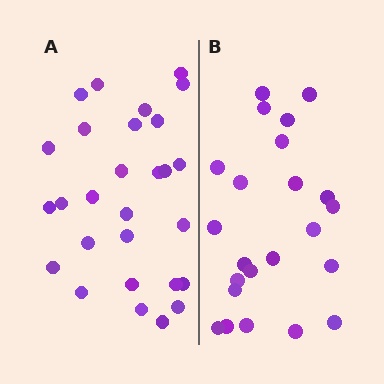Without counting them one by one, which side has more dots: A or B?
Region A (the left region) has more dots.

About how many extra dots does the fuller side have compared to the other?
Region A has about 5 more dots than region B.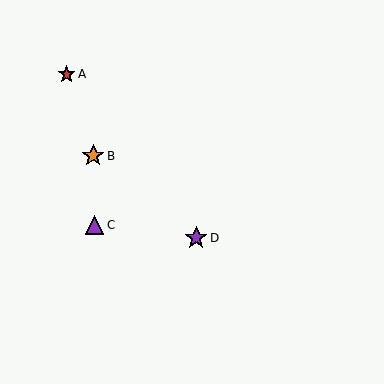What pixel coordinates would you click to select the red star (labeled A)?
Click at (67, 74) to select the red star A.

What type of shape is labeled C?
Shape C is a purple triangle.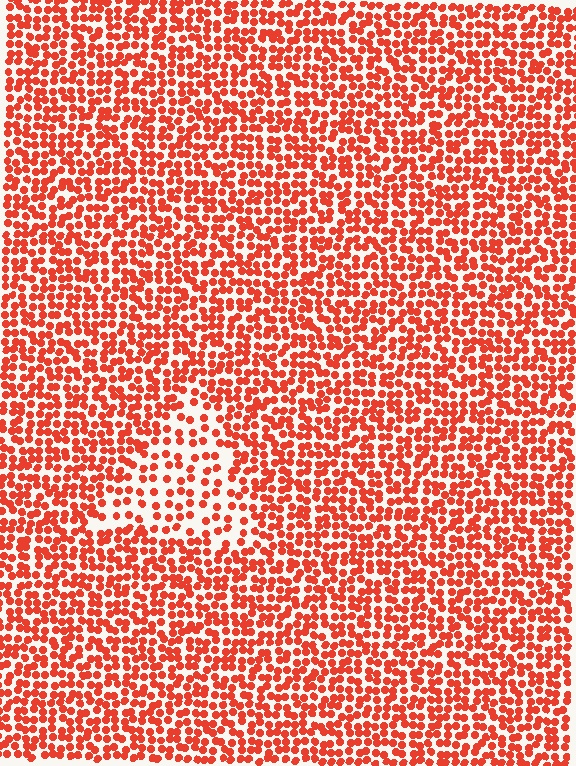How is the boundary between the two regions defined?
The boundary is defined by a change in element density (approximately 1.9x ratio). All elements are the same color, size, and shape.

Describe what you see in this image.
The image contains small red elements arranged at two different densities. A triangle-shaped region is visible where the elements are less densely packed than the surrounding area.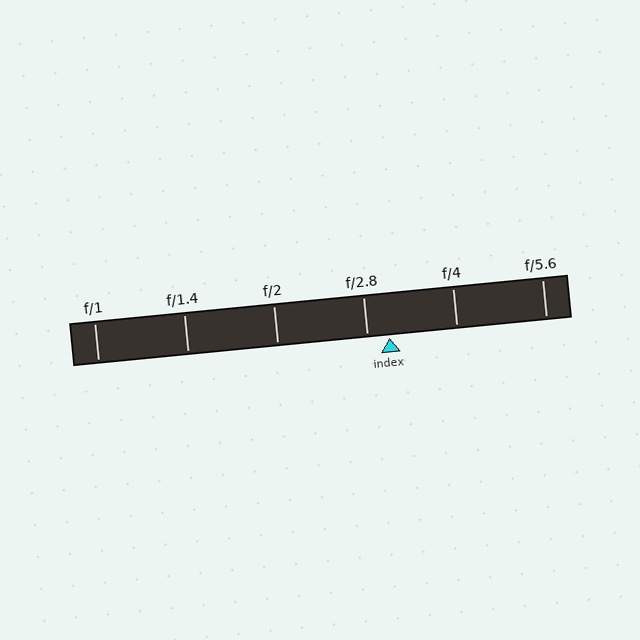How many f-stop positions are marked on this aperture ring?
There are 6 f-stop positions marked.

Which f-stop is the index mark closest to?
The index mark is closest to f/2.8.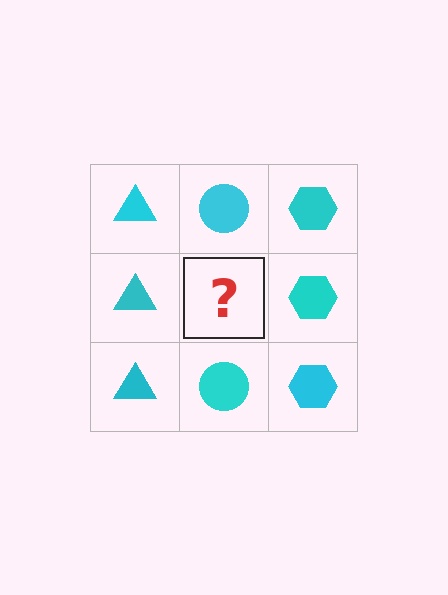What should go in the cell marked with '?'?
The missing cell should contain a cyan circle.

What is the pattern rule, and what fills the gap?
The rule is that each column has a consistent shape. The gap should be filled with a cyan circle.